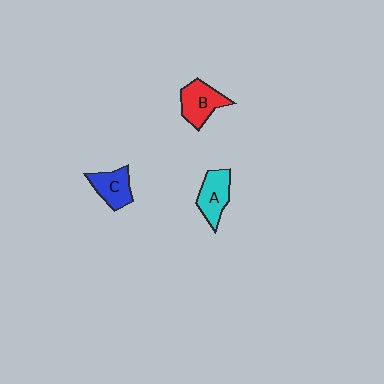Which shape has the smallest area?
Shape C (blue).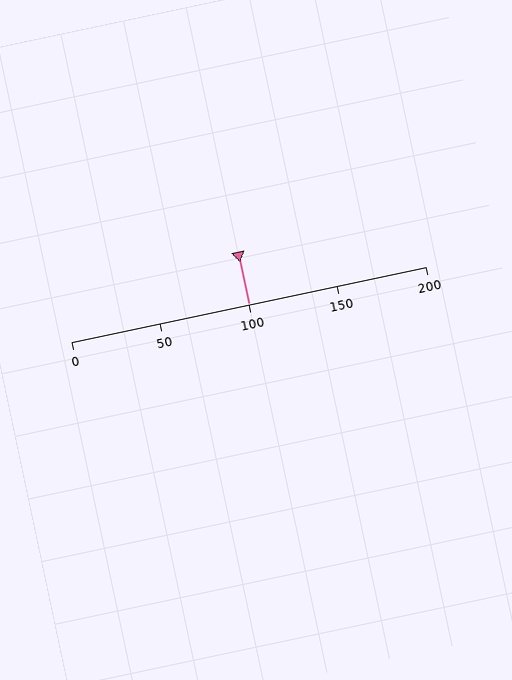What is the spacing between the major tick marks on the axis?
The major ticks are spaced 50 apart.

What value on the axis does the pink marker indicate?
The marker indicates approximately 100.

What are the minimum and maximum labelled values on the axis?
The axis runs from 0 to 200.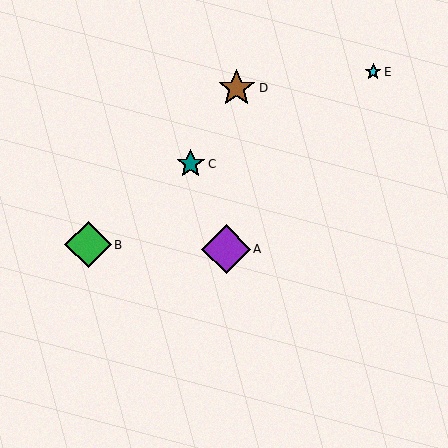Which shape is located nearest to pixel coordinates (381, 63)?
The cyan star (labeled E) at (373, 72) is nearest to that location.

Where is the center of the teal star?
The center of the teal star is at (191, 164).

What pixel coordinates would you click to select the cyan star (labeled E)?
Click at (373, 72) to select the cyan star E.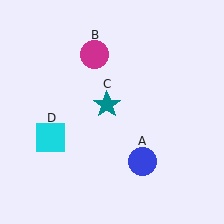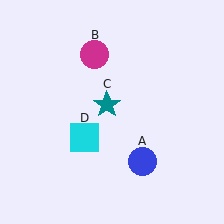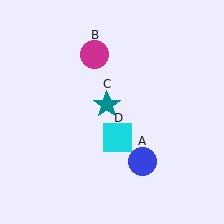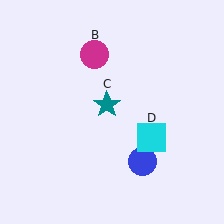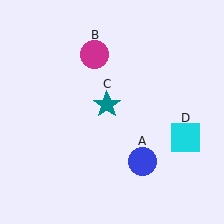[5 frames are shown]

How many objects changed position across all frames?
1 object changed position: cyan square (object D).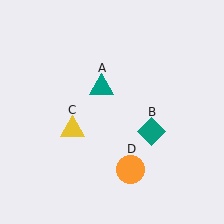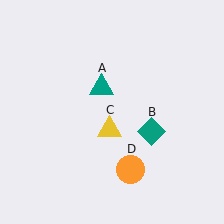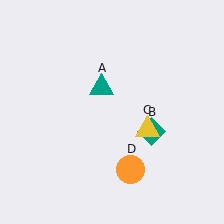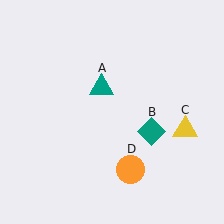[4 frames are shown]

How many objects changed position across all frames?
1 object changed position: yellow triangle (object C).